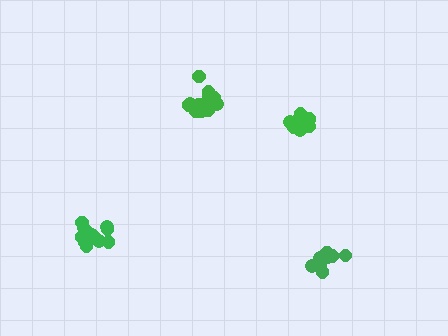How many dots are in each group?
Group 1: 13 dots, Group 2: 15 dots, Group 3: 11 dots, Group 4: 15 dots (54 total).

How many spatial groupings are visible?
There are 4 spatial groupings.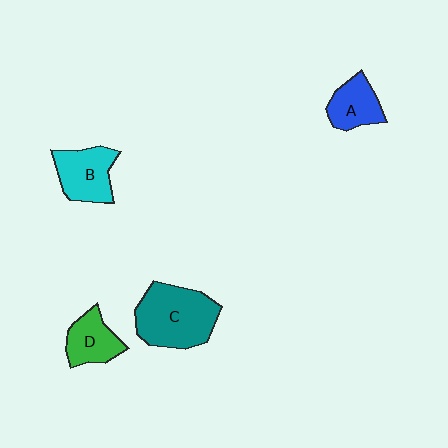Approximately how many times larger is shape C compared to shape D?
Approximately 1.9 times.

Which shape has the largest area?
Shape C (teal).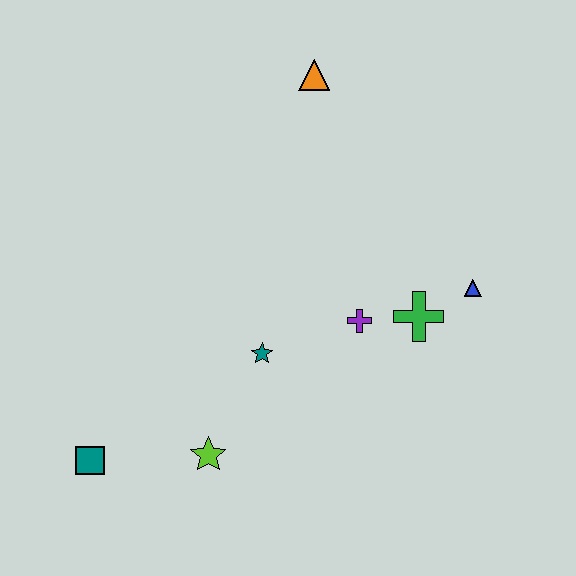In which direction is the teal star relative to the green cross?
The teal star is to the left of the green cross.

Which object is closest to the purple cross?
The green cross is closest to the purple cross.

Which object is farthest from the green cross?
The teal square is farthest from the green cross.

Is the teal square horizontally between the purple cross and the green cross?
No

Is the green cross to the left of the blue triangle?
Yes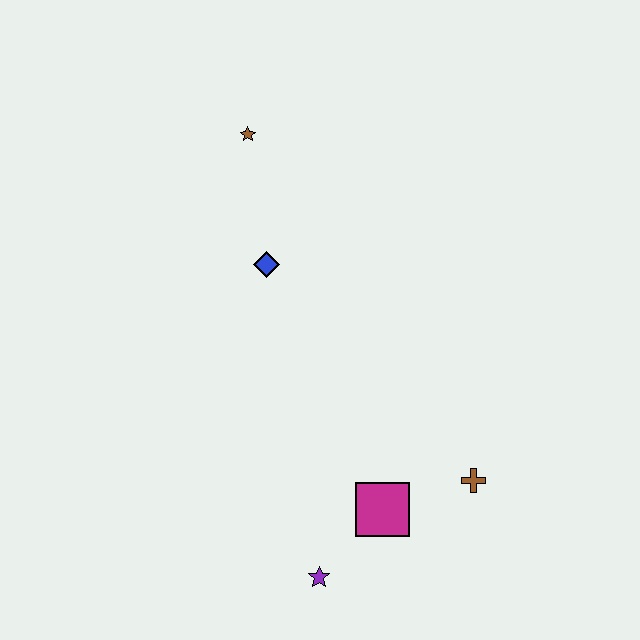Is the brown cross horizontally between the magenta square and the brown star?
No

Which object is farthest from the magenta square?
The brown star is farthest from the magenta square.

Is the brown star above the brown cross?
Yes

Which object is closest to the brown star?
The blue diamond is closest to the brown star.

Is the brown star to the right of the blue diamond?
No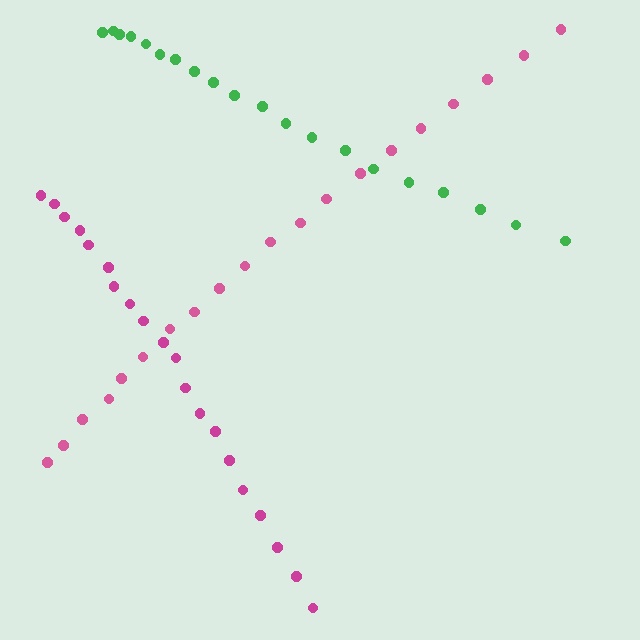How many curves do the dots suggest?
There are 3 distinct paths.